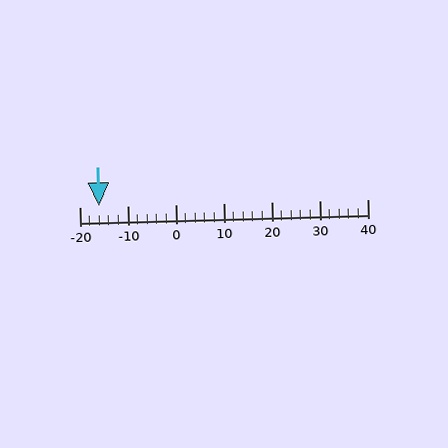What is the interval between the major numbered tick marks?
The major tick marks are spaced 10 units apart.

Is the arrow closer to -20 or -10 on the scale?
The arrow is closer to -20.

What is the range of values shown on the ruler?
The ruler shows values from -20 to 40.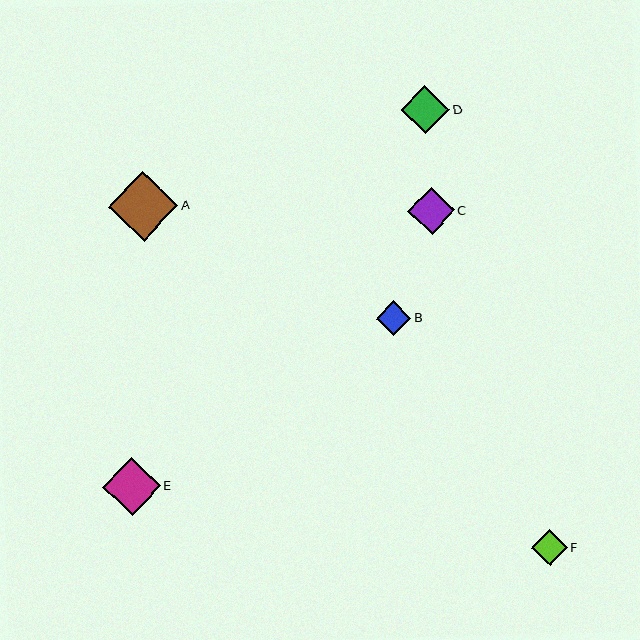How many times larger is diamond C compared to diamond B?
Diamond C is approximately 1.4 times the size of diamond B.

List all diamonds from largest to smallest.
From largest to smallest: A, E, D, C, F, B.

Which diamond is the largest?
Diamond A is the largest with a size of approximately 69 pixels.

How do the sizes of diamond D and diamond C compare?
Diamond D and diamond C are approximately the same size.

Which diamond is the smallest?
Diamond B is the smallest with a size of approximately 34 pixels.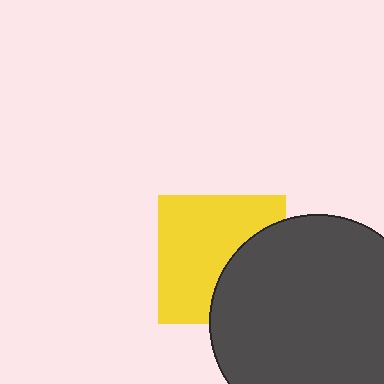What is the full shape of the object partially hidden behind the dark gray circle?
The partially hidden object is a yellow square.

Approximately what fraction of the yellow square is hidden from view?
Roughly 36% of the yellow square is hidden behind the dark gray circle.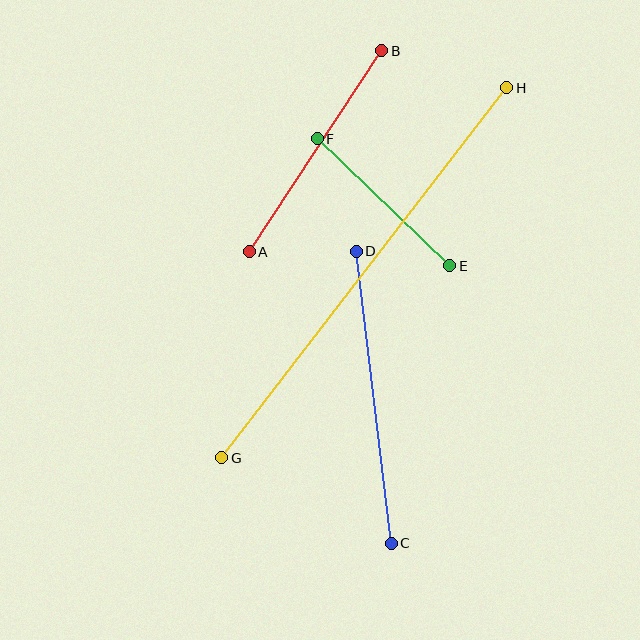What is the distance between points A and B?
The distance is approximately 241 pixels.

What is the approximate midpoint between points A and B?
The midpoint is at approximately (315, 151) pixels.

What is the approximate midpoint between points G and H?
The midpoint is at approximately (364, 273) pixels.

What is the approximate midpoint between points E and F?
The midpoint is at approximately (383, 202) pixels.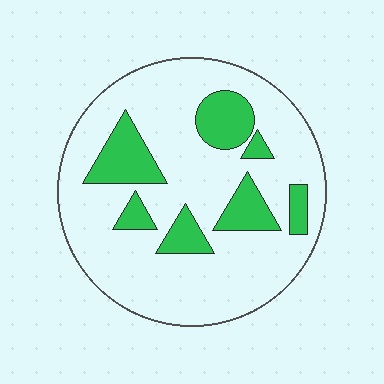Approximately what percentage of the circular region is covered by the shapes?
Approximately 20%.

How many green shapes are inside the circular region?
7.